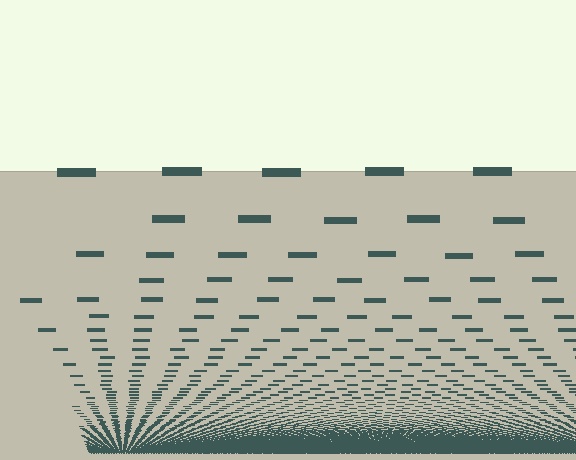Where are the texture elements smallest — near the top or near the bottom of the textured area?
Near the bottom.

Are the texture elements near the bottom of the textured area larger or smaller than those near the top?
Smaller. The gradient is inverted — elements near the bottom are smaller and denser.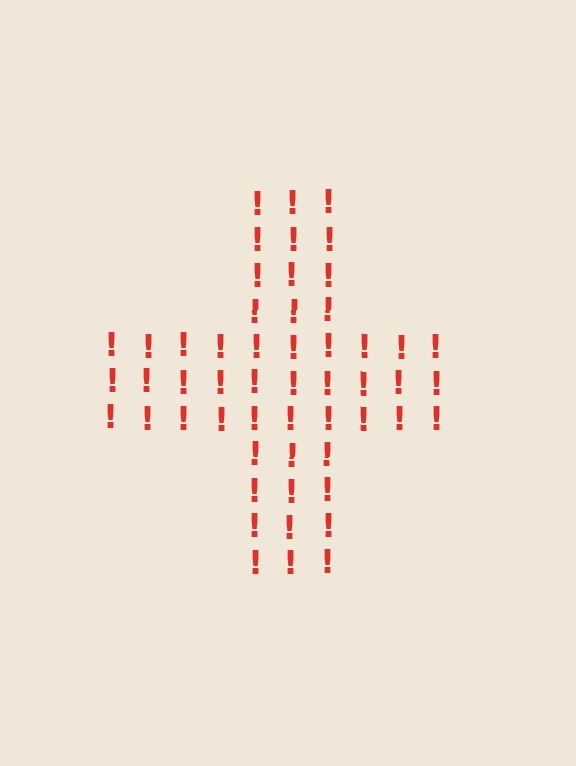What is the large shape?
The large shape is a cross.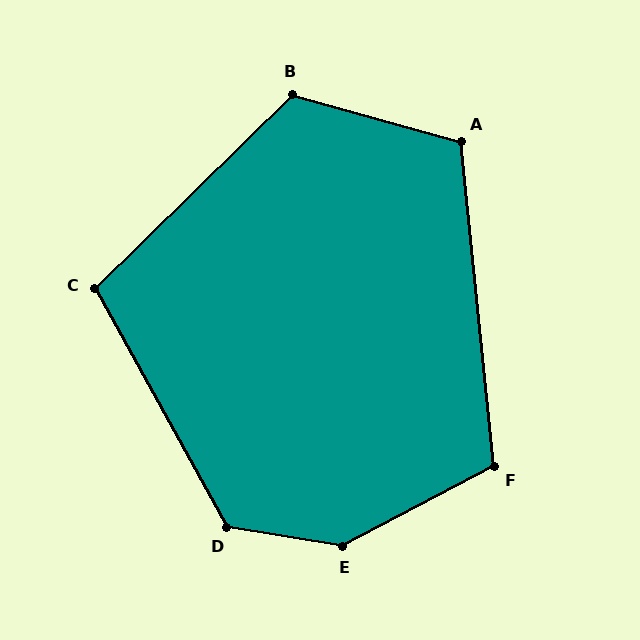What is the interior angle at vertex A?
Approximately 112 degrees (obtuse).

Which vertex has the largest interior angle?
E, at approximately 143 degrees.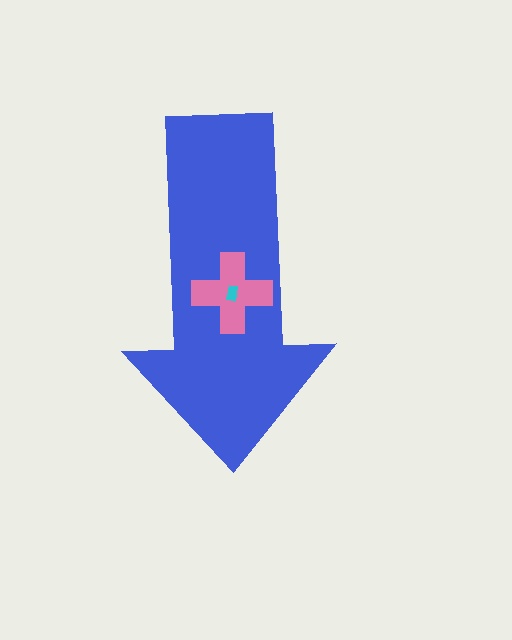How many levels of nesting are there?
3.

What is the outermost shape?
The blue arrow.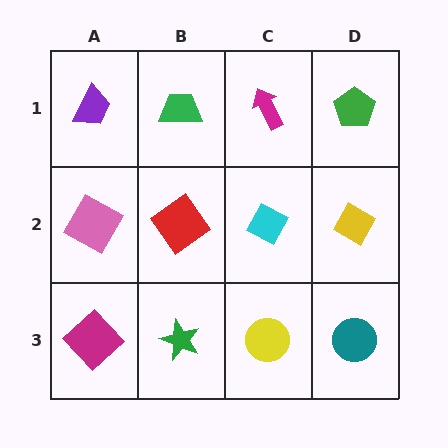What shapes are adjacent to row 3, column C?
A cyan diamond (row 2, column C), a green star (row 3, column B), a teal circle (row 3, column D).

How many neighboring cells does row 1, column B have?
3.